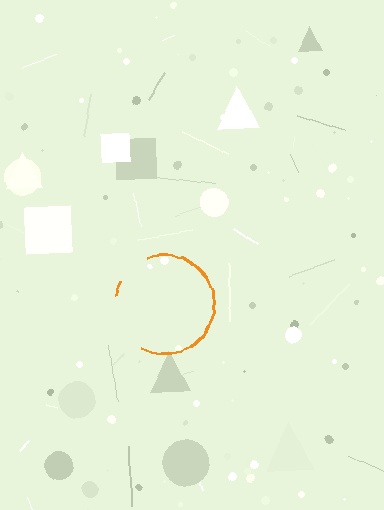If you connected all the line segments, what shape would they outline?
They would outline a circle.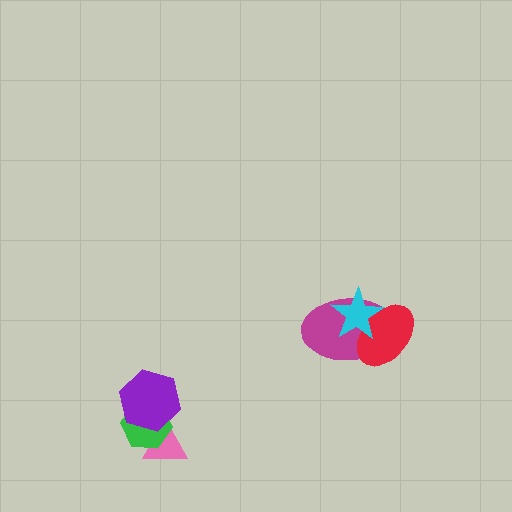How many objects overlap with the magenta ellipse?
2 objects overlap with the magenta ellipse.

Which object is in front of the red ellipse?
The cyan star is in front of the red ellipse.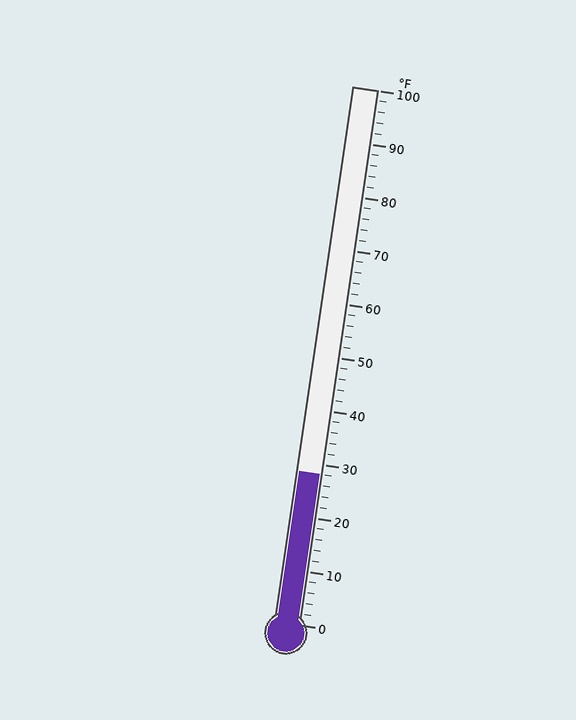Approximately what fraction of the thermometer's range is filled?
The thermometer is filled to approximately 30% of its range.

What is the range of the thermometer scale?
The thermometer scale ranges from 0°F to 100°F.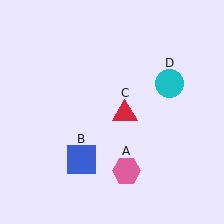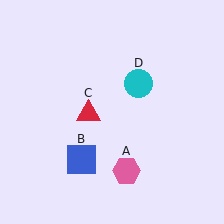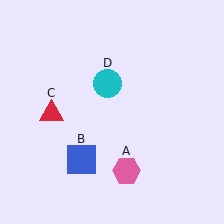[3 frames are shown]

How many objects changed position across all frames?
2 objects changed position: red triangle (object C), cyan circle (object D).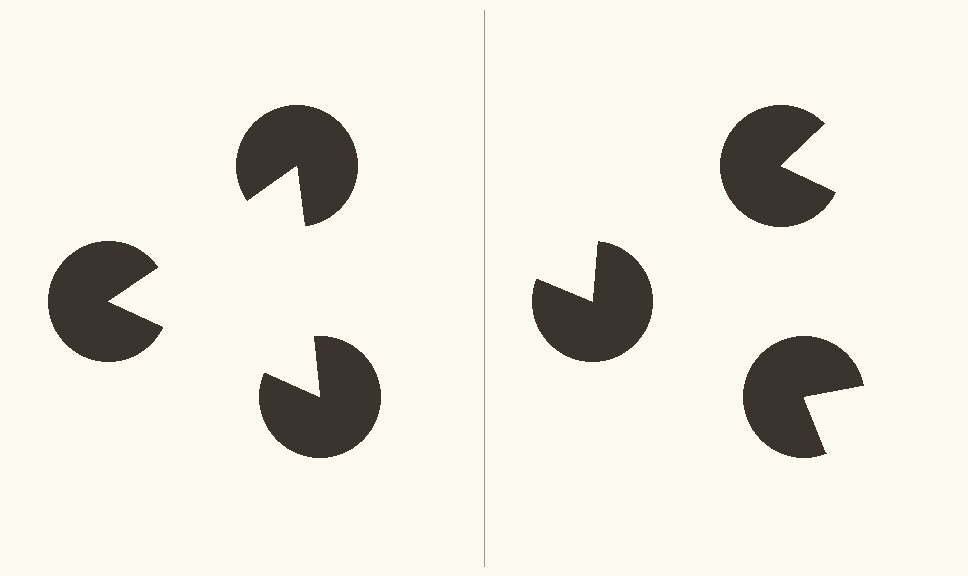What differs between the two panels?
The pac-man discs are positioned identically on both sides; only the wedge orientations differ. On the left they align to a triangle; on the right they are misaligned.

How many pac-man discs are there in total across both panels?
6 — 3 on each side.